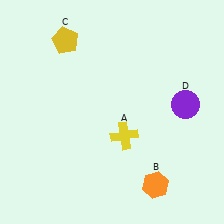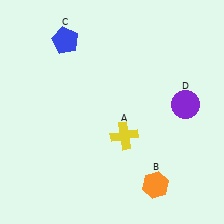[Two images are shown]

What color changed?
The pentagon (C) changed from yellow in Image 1 to blue in Image 2.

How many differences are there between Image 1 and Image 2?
There is 1 difference between the two images.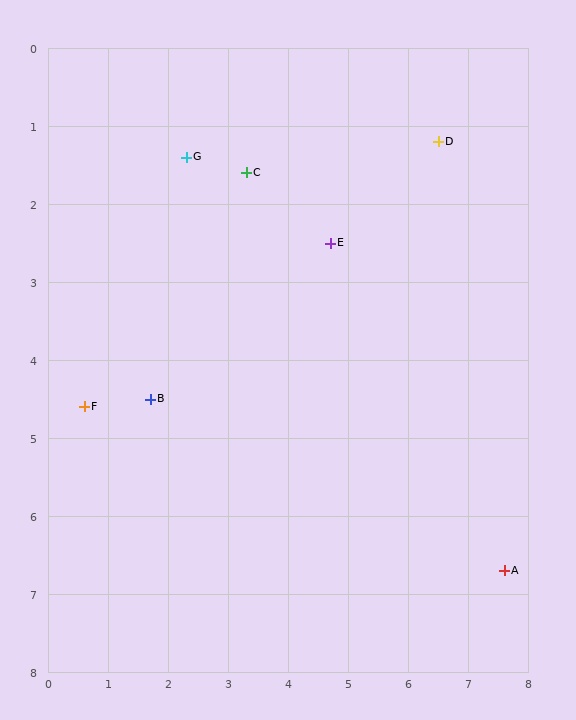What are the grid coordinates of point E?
Point E is at approximately (4.7, 2.5).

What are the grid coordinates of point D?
Point D is at approximately (6.5, 1.2).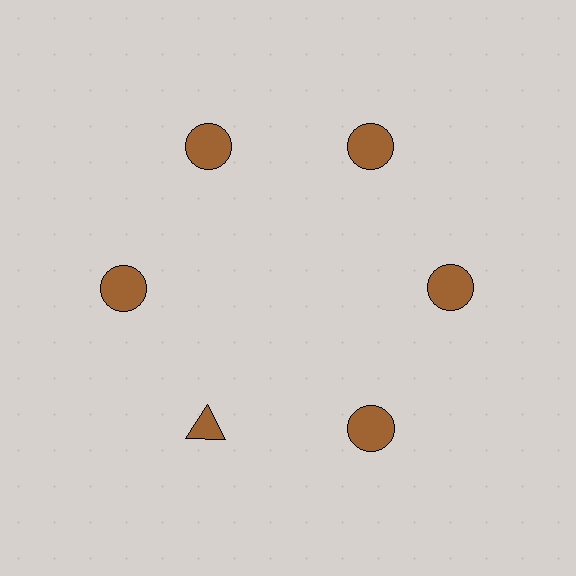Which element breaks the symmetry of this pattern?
The brown triangle at roughly the 7 o'clock position breaks the symmetry. All other shapes are brown circles.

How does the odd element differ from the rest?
It has a different shape: triangle instead of circle.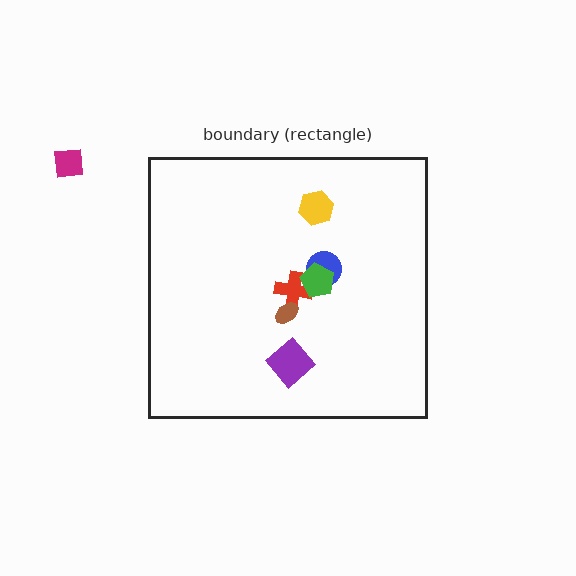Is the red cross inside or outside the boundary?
Inside.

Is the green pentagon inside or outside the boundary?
Inside.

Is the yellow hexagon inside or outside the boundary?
Inside.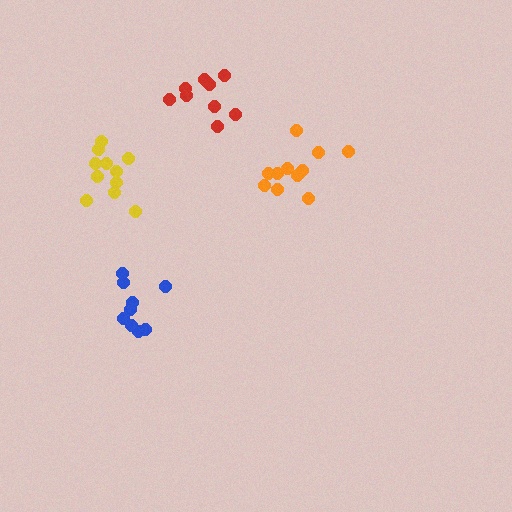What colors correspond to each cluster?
The clusters are colored: orange, red, blue, yellow.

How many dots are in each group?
Group 1: 11 dots, Group 2: 9 dots, Group 3: 9 dots, Group 4: 11 dots (40 total).